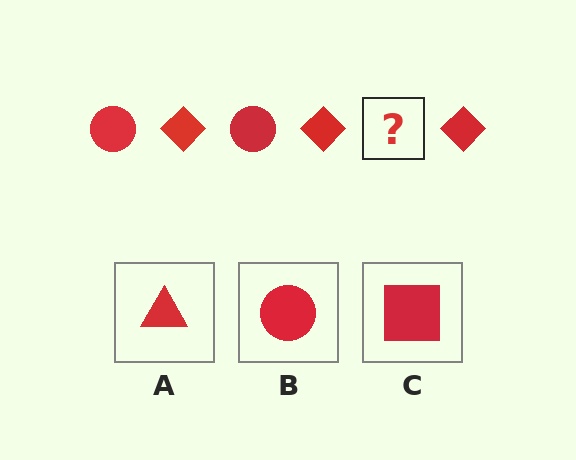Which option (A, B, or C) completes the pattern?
B.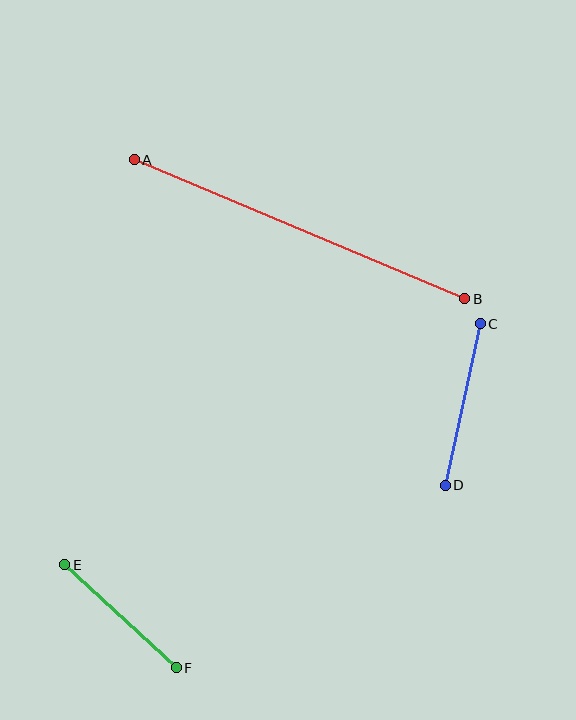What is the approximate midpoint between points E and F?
The midpoint is at approximately (121, 616) pixels.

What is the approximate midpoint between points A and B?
The midpoint is at approximately (300, 229) pixels.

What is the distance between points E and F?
The distance is approximately 152 pixels.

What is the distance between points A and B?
The distance is approximately 359 pixels.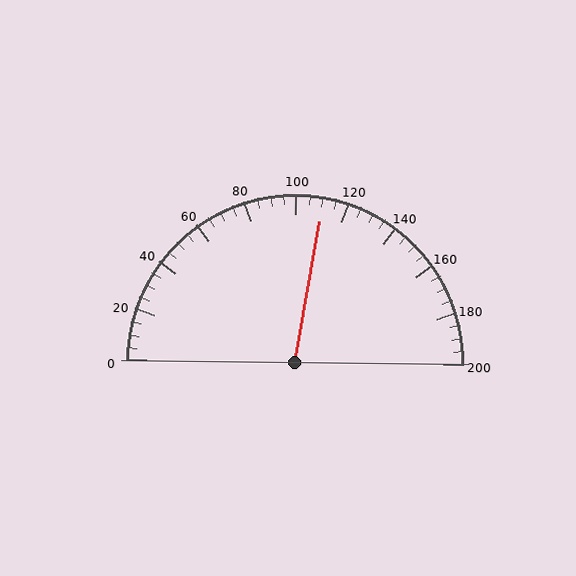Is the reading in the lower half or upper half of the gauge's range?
The reading is in the upper half of the range (0 to 200).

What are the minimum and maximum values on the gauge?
The gauge ranges from 0 to 200.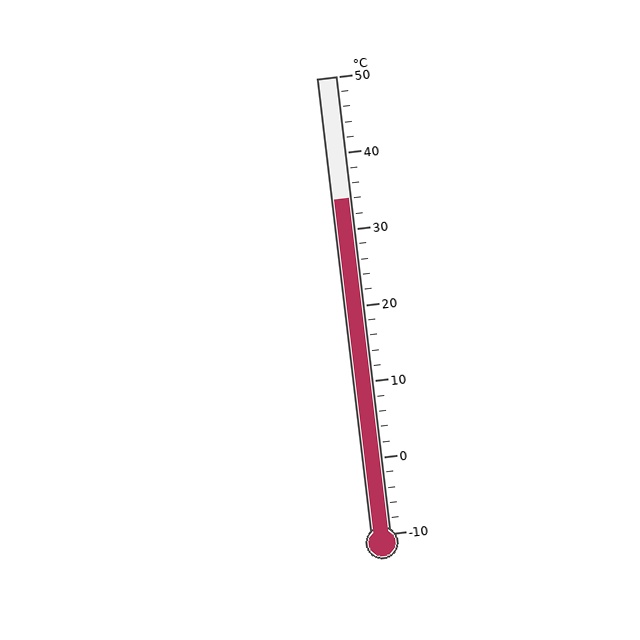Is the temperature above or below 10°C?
The temperature is above 10°C.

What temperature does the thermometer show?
The thermometer shows approximately 34°C.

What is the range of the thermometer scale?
The thermometer scale ranges from -10°C to 50°C.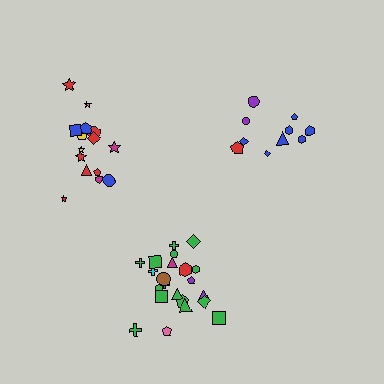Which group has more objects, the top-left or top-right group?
The top-left group.